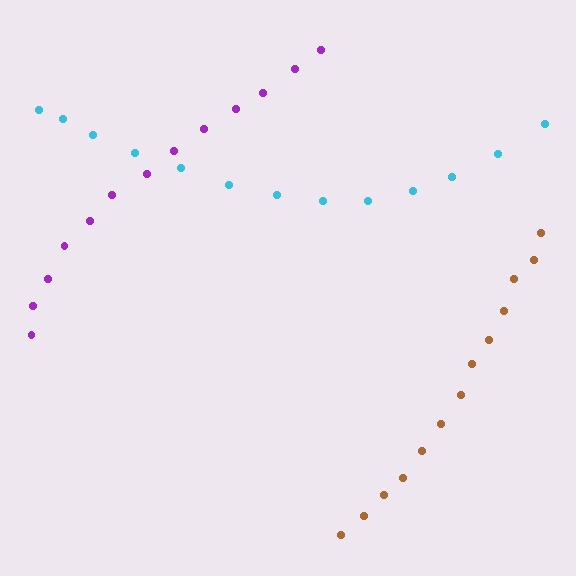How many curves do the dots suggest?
There are 3 distinct paths.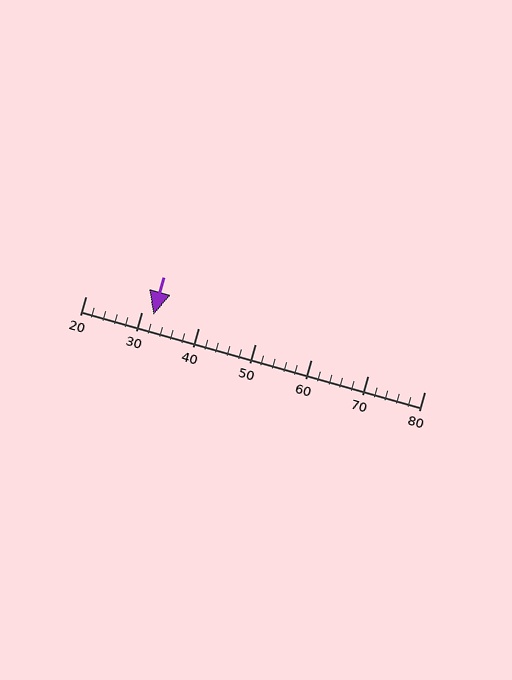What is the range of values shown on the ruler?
The ruler shows values from 20 to 80.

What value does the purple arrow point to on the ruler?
The purple arrow points to approximately 32.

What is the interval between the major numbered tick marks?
The major tick marks are spaced 10 units apart.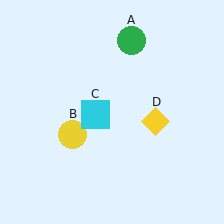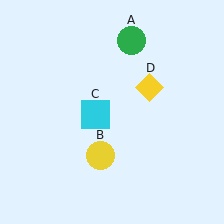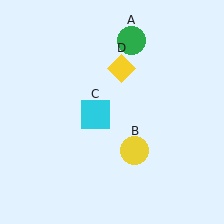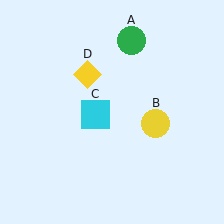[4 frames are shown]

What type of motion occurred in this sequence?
The yellow circle (object B), yellow diamond (object D) rotated counterclockwise around the center of the scene.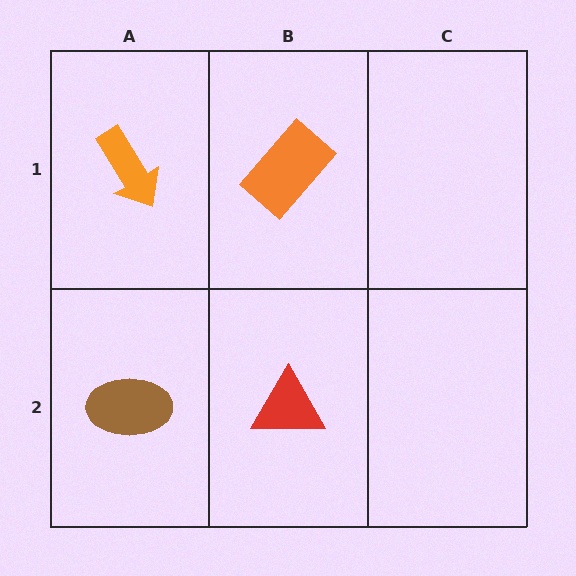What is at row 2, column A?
A brown ellipse.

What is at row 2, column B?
A red triangle.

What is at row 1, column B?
An orange rectangle.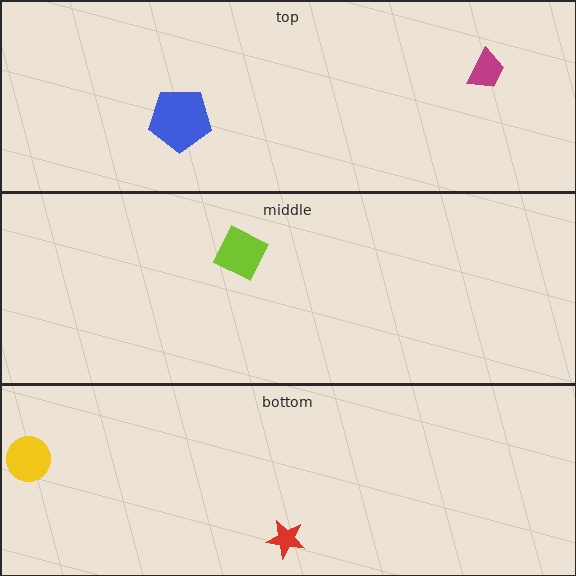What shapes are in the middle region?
The lime square.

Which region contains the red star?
The bottom region.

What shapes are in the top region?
The magenta trapezoid, the blue pentagon.